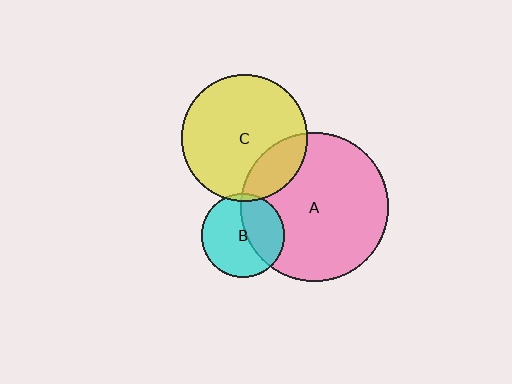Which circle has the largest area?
Circle A (pink).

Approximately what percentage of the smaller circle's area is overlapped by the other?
Approximately 5%.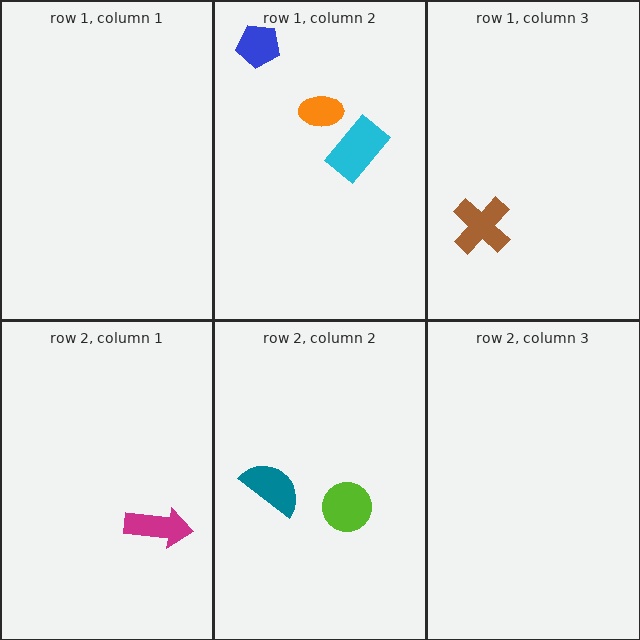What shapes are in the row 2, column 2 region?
The teal semicircle, the lime circle.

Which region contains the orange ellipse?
The row 1, column 2 region.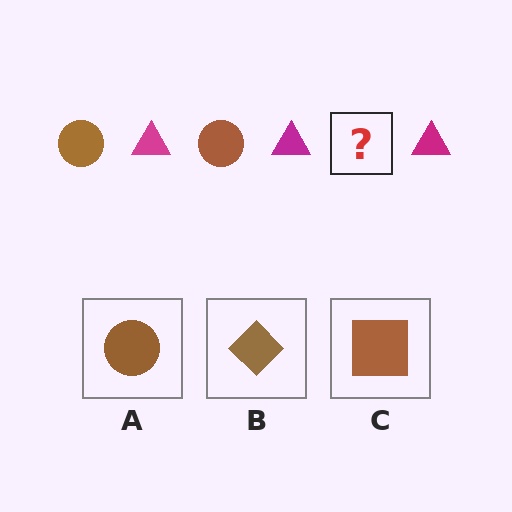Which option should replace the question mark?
Option A.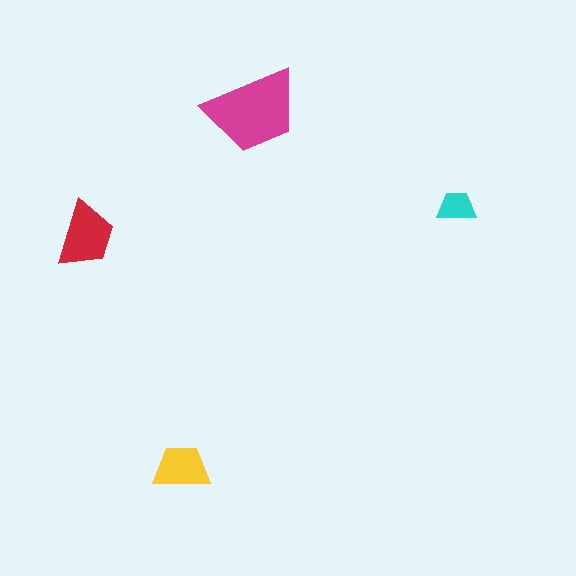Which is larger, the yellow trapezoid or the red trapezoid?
The red one.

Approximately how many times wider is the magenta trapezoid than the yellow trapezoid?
About 1.5 times wider.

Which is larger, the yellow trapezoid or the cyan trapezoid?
The yellow one.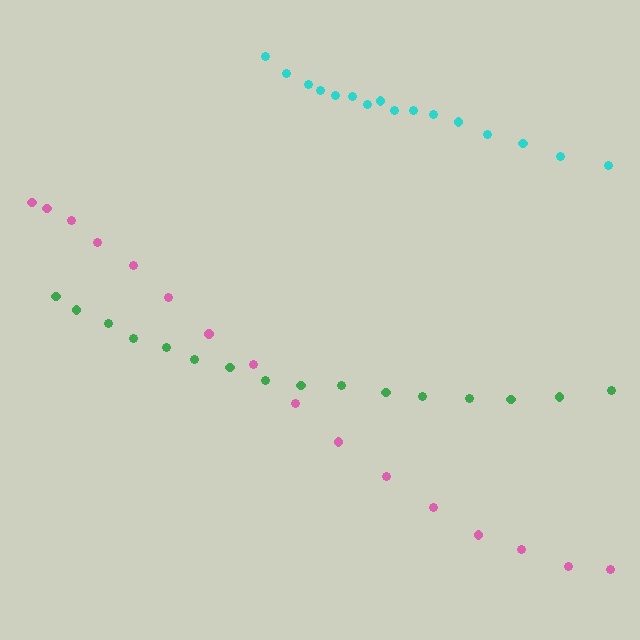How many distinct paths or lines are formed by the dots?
There are 3 distinct paths.